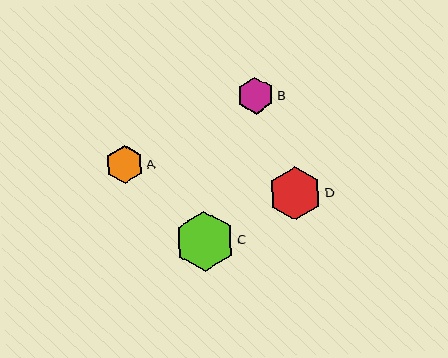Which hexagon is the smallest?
Hexagon B is the smallest with a size of approximately 37 pixels.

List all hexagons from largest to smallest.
From largest to smallest: C, D, A, B.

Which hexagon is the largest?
Hexagon C is the largest with a size of approximately 60 pixels.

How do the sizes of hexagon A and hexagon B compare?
Hexagon A and hexagon B are approximately the same size.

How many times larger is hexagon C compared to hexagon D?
Hexagon C is approximately 1.1 times the size of hexagon D.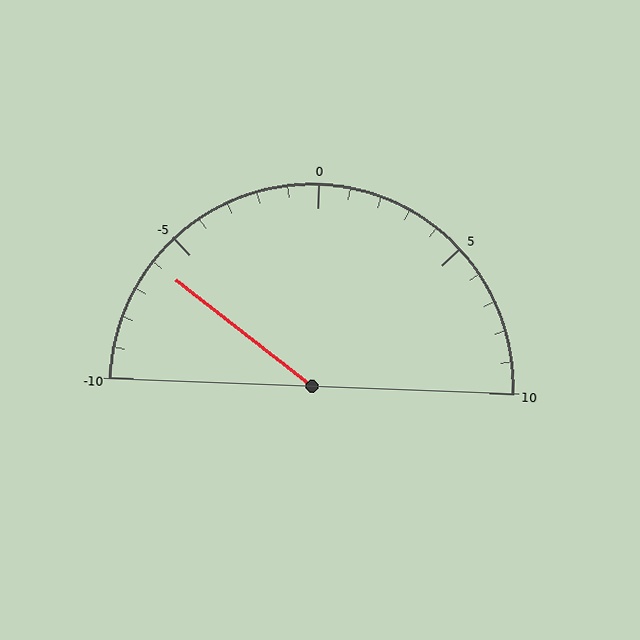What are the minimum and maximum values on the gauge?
The gauge ranges from -10 to 10.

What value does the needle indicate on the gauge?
The needle indicates approximately -6.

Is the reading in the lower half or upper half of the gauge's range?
The reading is in the lower half of the range (-10 to 10).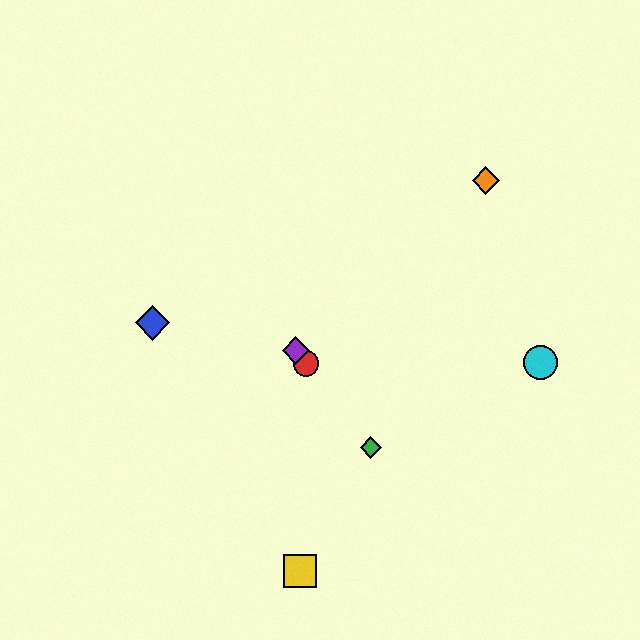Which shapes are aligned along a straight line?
The red circle, the green diamond, the purple diamond are aligned along a straight line.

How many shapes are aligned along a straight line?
3 shapes (the red circle, the green diamond, the purple diamond) are aligned along a straight line.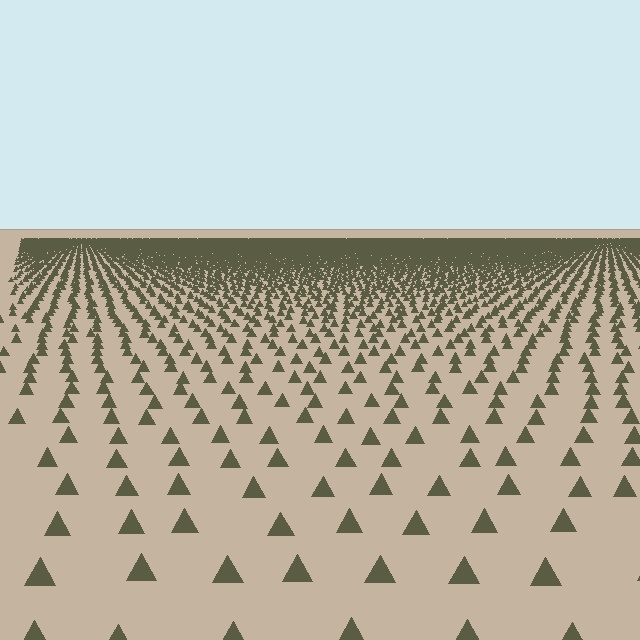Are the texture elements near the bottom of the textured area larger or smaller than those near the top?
Larger. Near the bottom, elements are closer to the viewer and appear at a bigger on-screen size.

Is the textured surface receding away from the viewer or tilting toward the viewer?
The surface is receding away from the viewer. Texture elements get smaller and denser toward the top.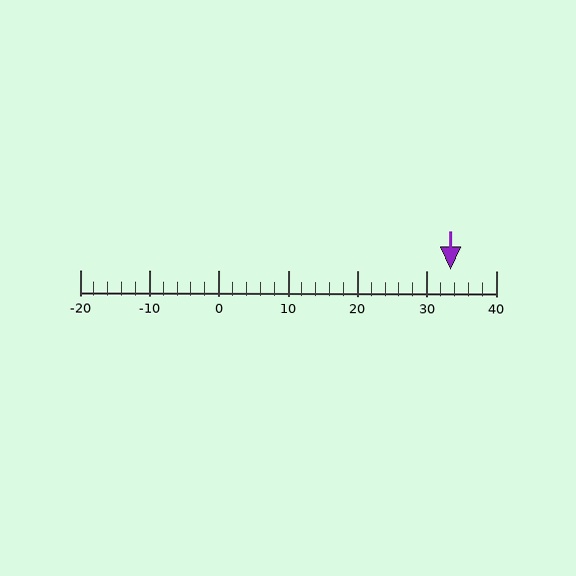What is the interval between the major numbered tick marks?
The major tick marks are spaced 10 units apart.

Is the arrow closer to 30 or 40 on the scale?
The arrow is closer to 30.